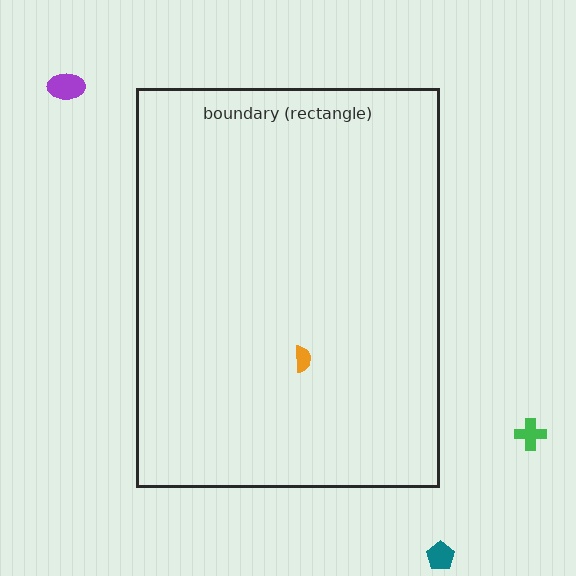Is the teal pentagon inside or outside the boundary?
Outside.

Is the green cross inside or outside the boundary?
Outside.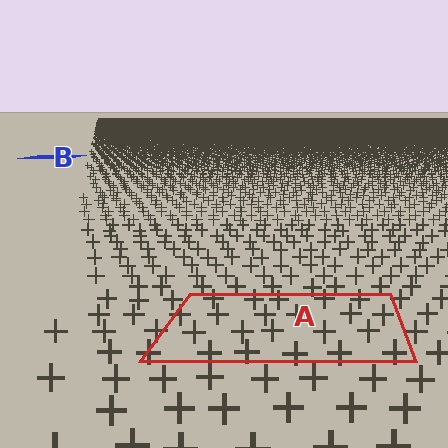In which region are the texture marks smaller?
The texture marks are smaller in region B, because it is farther away.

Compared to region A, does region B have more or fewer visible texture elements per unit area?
Region B has more texture elements per unit area — they are packed more densely because it is farther away.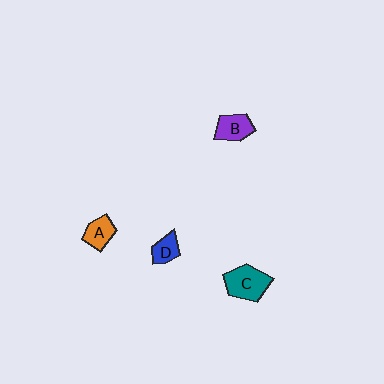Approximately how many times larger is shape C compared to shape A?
Approximately 1.6 times.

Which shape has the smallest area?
Shape D (blue).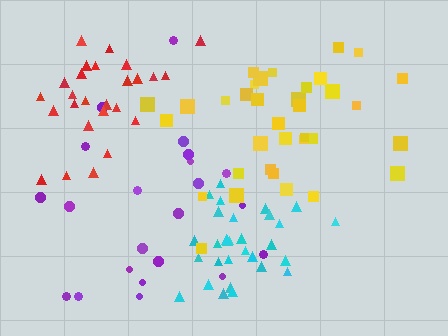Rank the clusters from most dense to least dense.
cyan, red, yellow, purple.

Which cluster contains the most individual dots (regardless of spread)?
Yellow (35).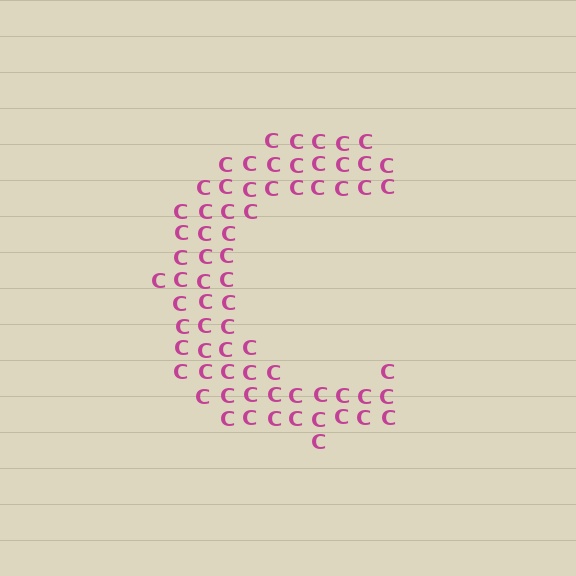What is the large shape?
The large shape is the letter C.